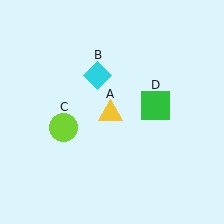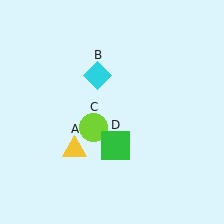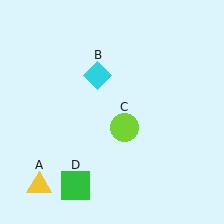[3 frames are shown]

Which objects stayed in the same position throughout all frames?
Cyan diamond (object B) remained stationary.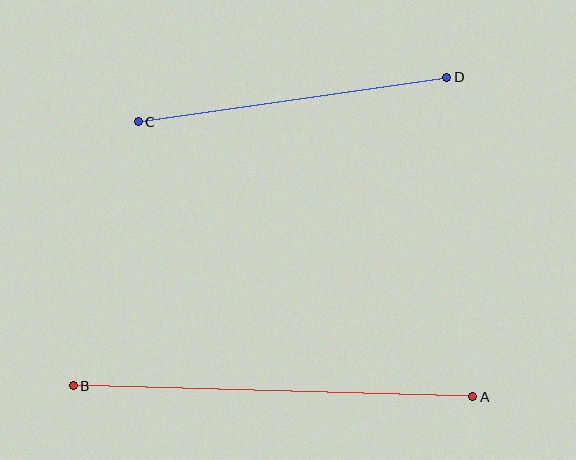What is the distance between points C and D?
The distance is approximately 312 pixels.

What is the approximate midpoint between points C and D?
The midpoint is at approximately (292, 99) pixels.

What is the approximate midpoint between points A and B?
The midpoint is at approximately (273, 391) pixels.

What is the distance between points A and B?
The distance is approximately 399 pixels.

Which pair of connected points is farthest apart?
Points A and B are farthest apart.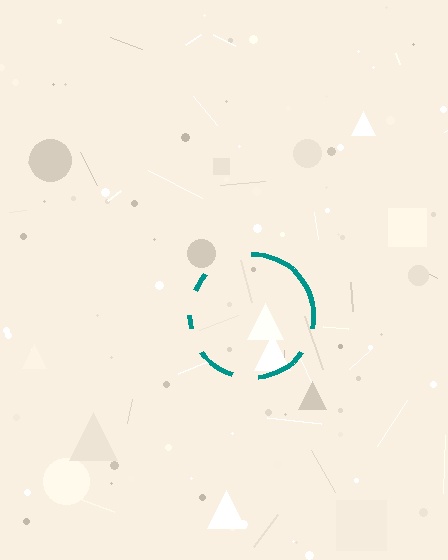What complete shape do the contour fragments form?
The contour fragments form a circle.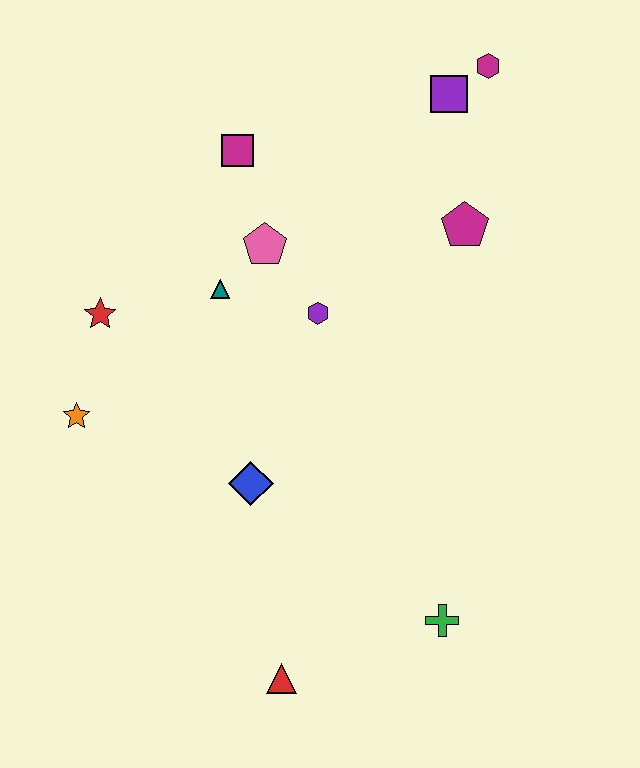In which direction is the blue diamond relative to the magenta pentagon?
The blue diamond is below the magenta pentagon.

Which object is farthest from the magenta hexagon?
The red triangle is farthest from the magenta hexagon.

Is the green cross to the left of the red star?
No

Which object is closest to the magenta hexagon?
The purple square is closest to the magenta hexagon.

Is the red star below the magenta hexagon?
Yes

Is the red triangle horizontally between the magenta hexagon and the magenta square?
Yes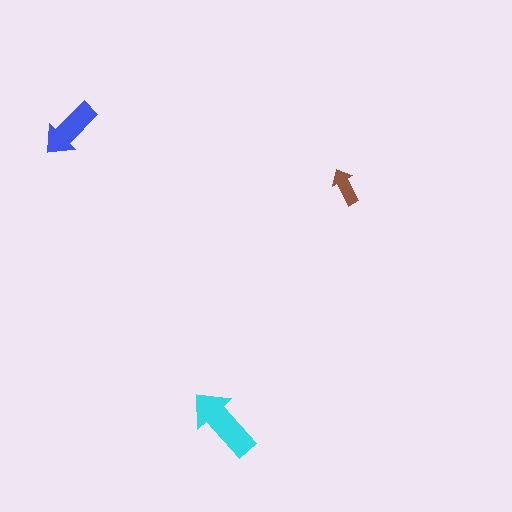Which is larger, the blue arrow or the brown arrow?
The blue one.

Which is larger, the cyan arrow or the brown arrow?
The cyan one.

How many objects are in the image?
There are 3 objects in the image.